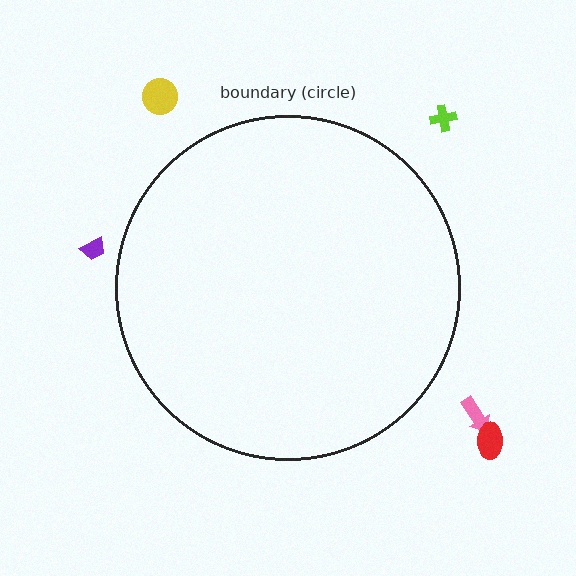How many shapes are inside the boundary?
0 inside, 5 outside.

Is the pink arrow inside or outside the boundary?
Outside.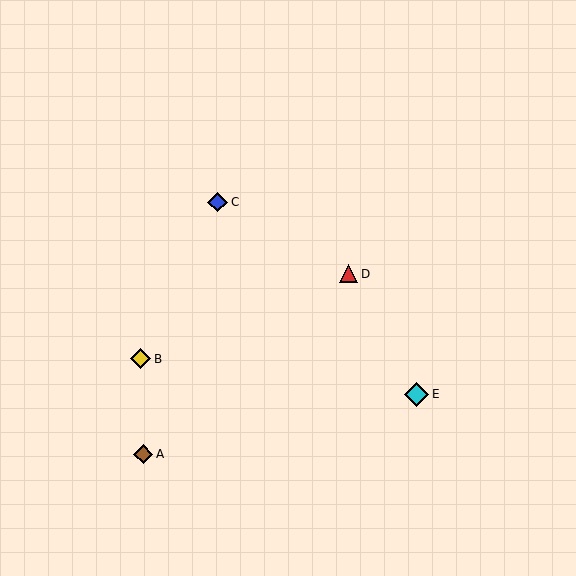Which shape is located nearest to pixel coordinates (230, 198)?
The blue diamond (labeled C) at (218, 202) is nearest to that location.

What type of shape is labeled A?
Shape A is a brown diamond.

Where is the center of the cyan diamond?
The center of the cyan diamond is at (417, 394).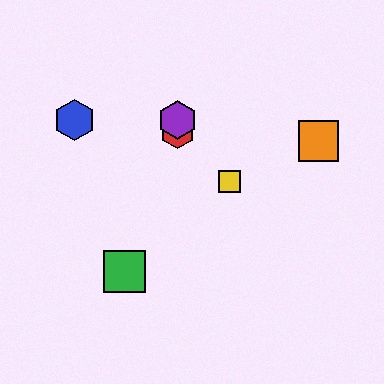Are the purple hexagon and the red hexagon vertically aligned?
Yes, both are at x≈178.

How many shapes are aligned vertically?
2 shapes (the red hexagon, the purple hexagon) are aligned vertically.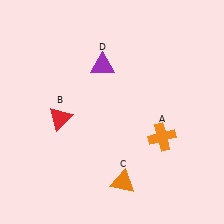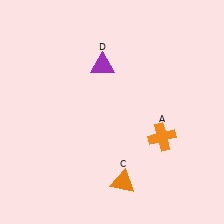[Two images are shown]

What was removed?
The red triangle (B) was removed in Image 2.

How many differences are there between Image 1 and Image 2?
There is 1 difference between the two images.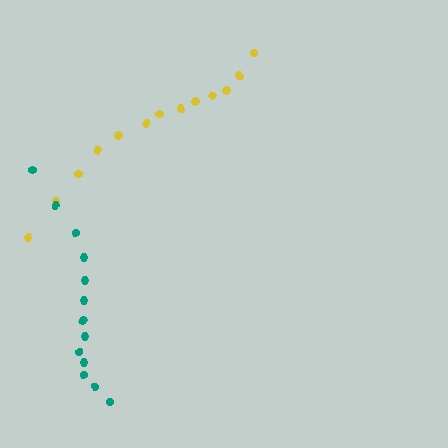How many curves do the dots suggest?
There are 2 distinct paths.